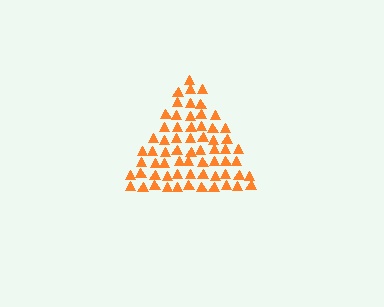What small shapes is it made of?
It is made of small triangles.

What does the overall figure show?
The overall figure shows a triangle.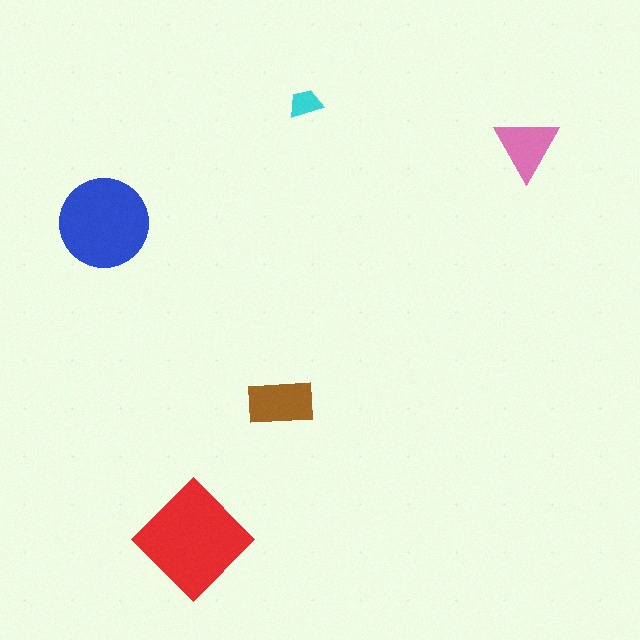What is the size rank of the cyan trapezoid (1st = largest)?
5th.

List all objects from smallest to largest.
The cyan trapezoid, the pink triangle, the brown rectangle, the blue circle, the red diamond.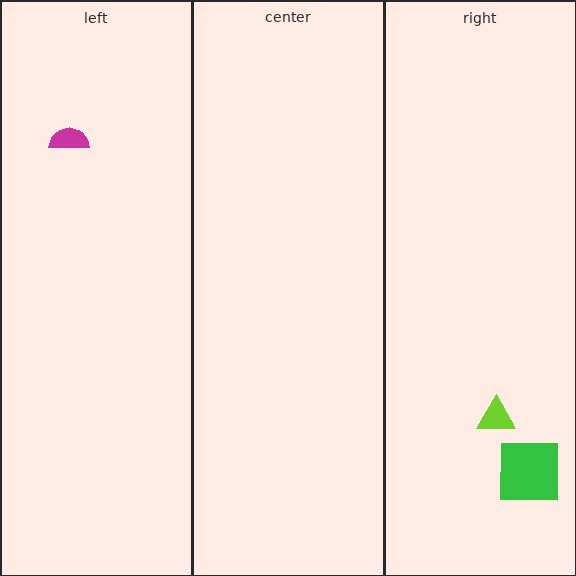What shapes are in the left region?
The magenta semicircle.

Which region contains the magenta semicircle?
The left region.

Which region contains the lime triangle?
The right region.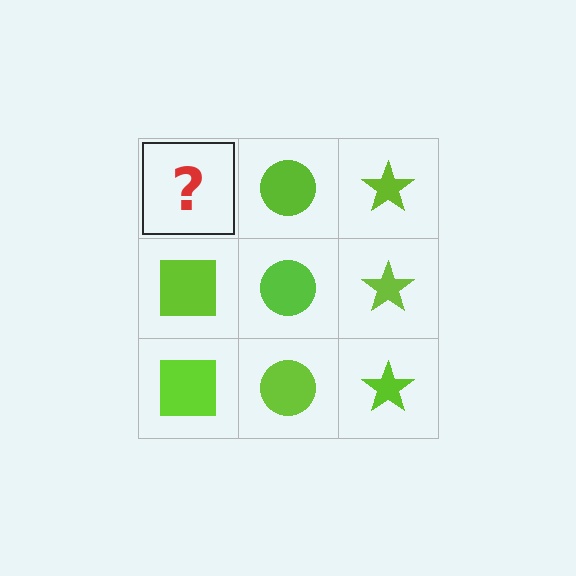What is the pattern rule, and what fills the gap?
The rule is that each column has a consistent shape. The gap should be filled with a lime square.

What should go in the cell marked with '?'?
The missing cell should contain a lime square.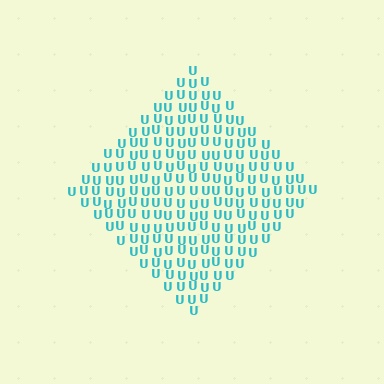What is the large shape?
The large shape is a diamond.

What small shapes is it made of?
It is made of small letter U's.